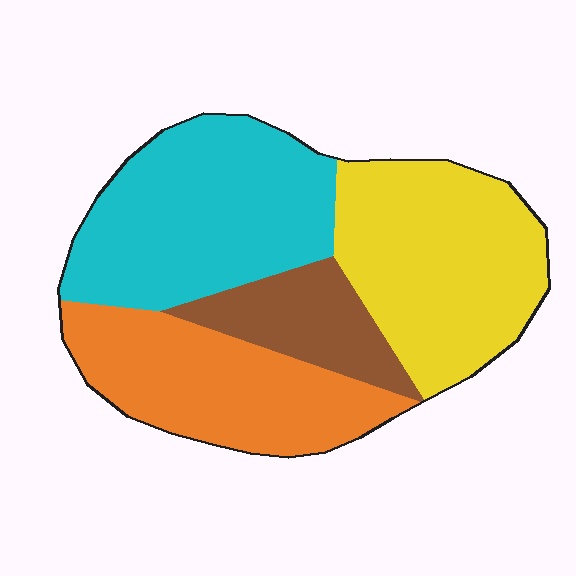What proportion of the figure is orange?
Orange takes up about one quarter (1/4) of the figure.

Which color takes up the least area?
Brown, at roughly 15%.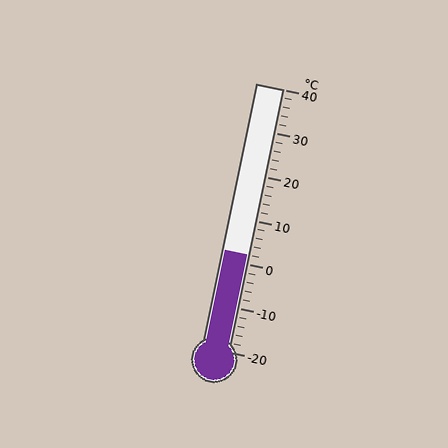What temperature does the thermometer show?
The thermometer shows approximately 2°C.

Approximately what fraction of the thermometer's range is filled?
The thermometer is filled to approximately 35% of its range.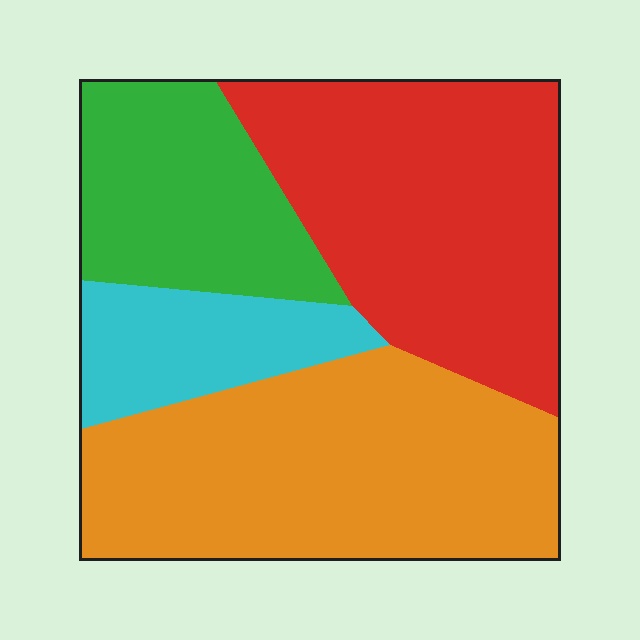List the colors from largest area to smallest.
From largest to smallest: orange, red, green, cyan.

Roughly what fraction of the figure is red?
Red takes up about one third (1/3) of the figure.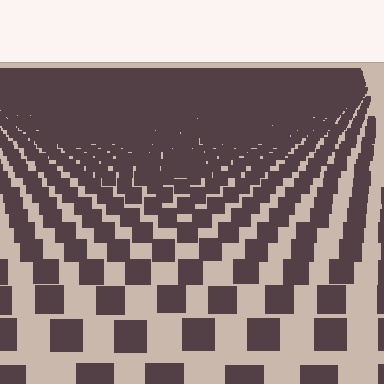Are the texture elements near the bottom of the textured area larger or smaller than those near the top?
Larger. Near the bottom, elements are closer to the viewer and appear at a bigger on-screen size.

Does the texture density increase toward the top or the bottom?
Density increases toward the top.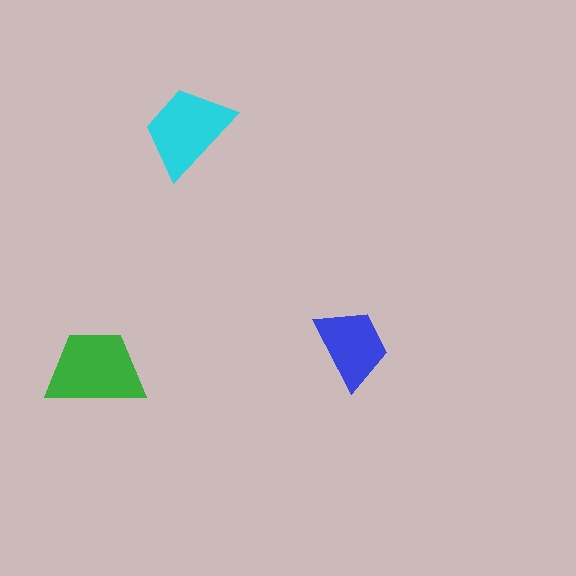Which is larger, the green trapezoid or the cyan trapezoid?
The green one.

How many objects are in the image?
There are 3 objects in the image.